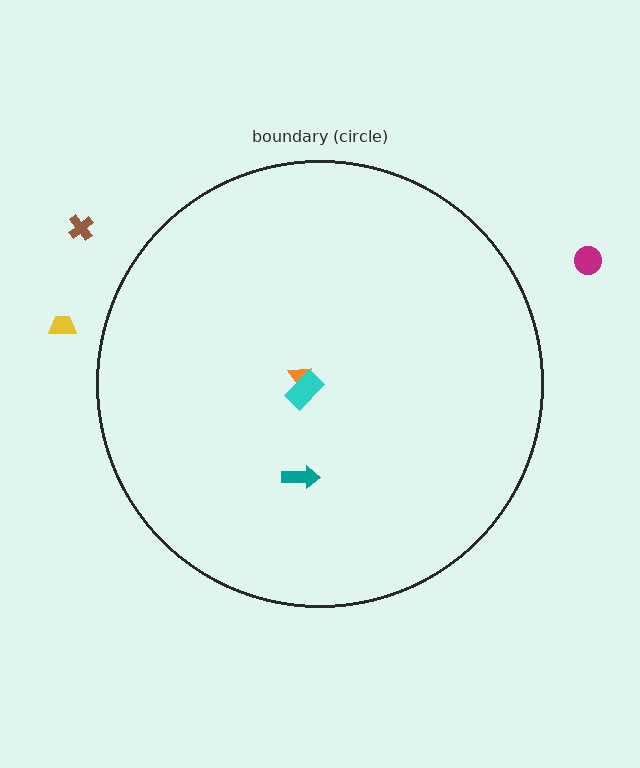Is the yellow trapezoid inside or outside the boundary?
Outside.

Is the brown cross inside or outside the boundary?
Outside.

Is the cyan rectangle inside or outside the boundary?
Inside.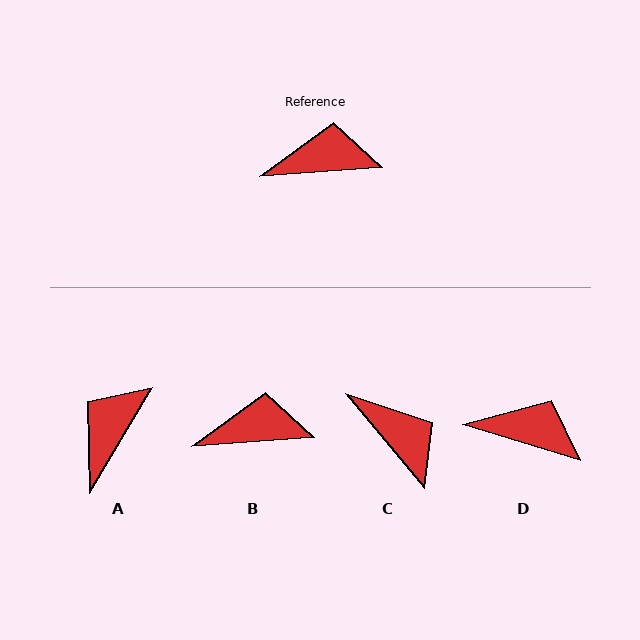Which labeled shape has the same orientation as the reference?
B.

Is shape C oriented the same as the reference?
No, it is off by about 55 degrees.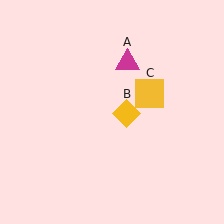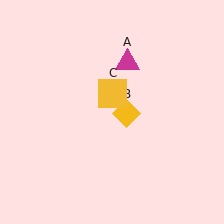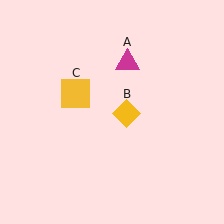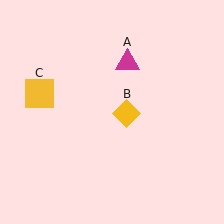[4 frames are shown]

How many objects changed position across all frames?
1 object changed position: yellow square (object C).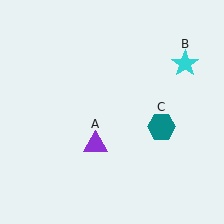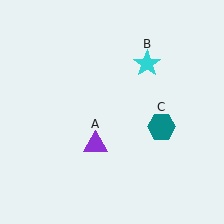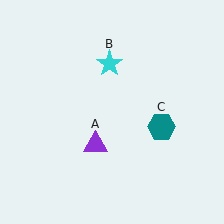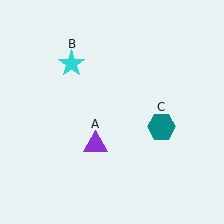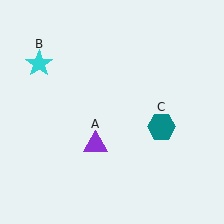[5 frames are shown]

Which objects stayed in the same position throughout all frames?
Purple triangle (object A) and teal hexagon (object C) remained stationary.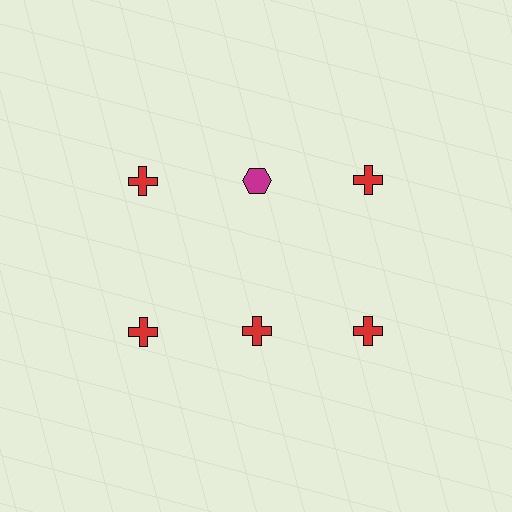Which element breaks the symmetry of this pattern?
The magenta hexagon in the top row, second from left column breaks the symmetry. All other shapes are red crosses.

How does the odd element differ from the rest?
It differs in both color (magenta instead of red) and shape (hexagon instead of cross).